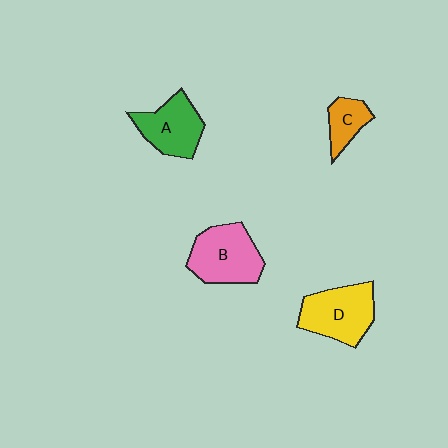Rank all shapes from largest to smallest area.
From largest to smallest: B (pink), D (yellow), A (green), C (orange).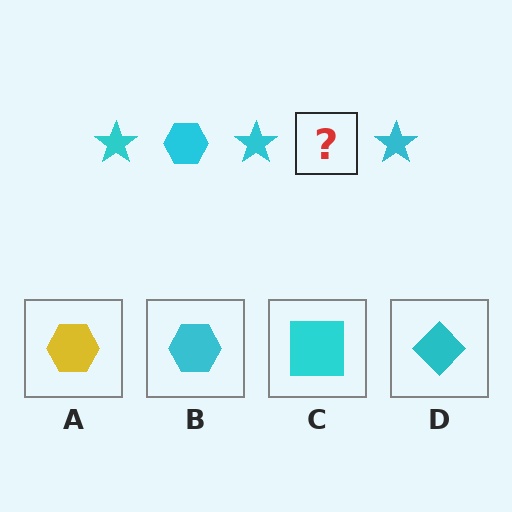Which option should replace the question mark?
Option B.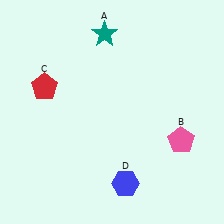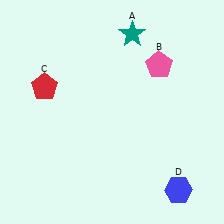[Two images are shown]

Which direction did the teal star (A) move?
The teal star (A) moved right.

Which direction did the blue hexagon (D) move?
The blue hexagon (D) moved right.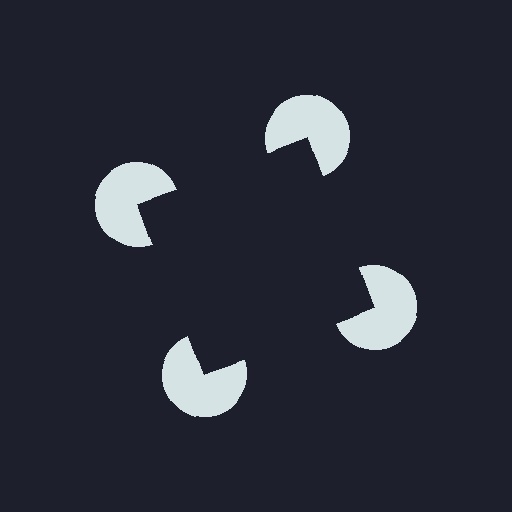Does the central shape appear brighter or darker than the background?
It typically appears slightly darker than the background, even though no actual brightness change is drawn.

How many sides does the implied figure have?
4 sides.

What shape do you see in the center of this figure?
An illusory square — its edges are inferred from the aligned wedge cuts in the pac-man discs, not physically drawn.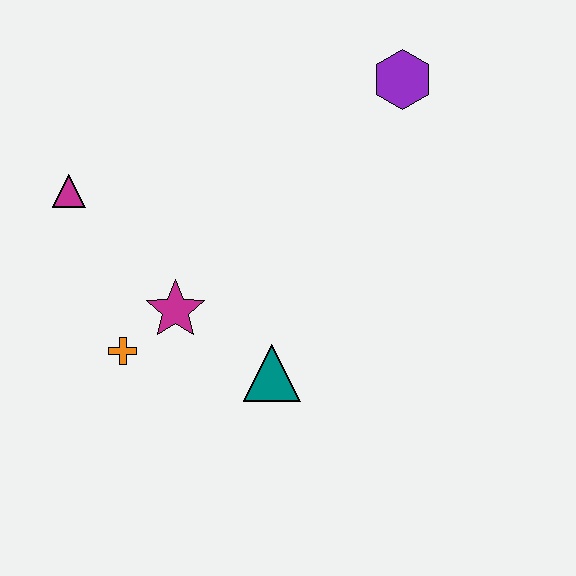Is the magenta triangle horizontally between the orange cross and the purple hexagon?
No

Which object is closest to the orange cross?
The magenta star is closest to the orange cross.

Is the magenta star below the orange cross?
No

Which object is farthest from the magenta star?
The purple hexagon is farthest from the magenta star.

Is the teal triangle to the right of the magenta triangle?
Yes